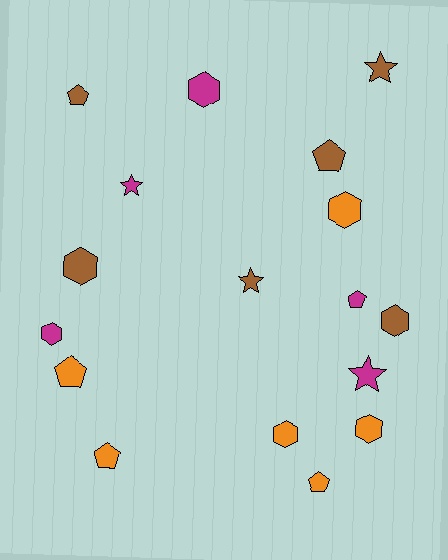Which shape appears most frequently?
Hexagon, with 7 objects.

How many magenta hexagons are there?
There are 2 magenta hexagons.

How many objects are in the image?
There are 17 objects.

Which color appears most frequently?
Orange, with 6 objects.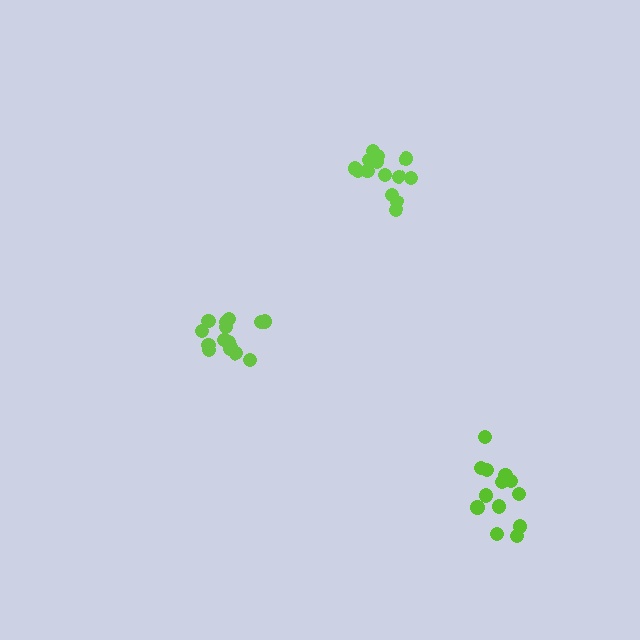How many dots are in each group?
Group 1: 14 dots, Group 2: 14 dots, Group 3: 13 dots (41 total).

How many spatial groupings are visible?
There are 3 spatial groupings.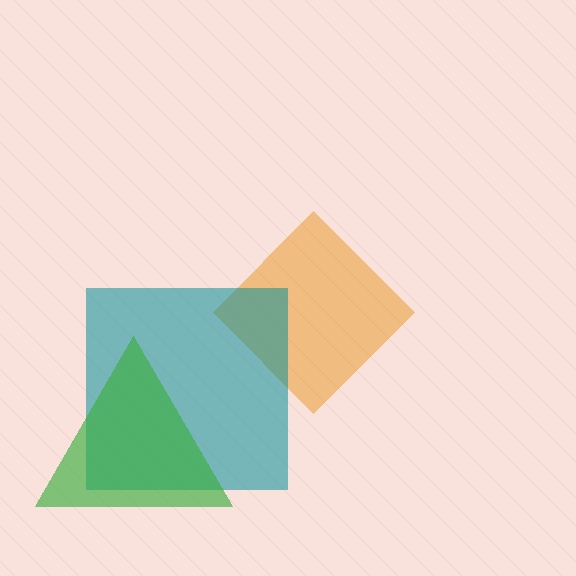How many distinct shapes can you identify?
There are 3 distinct shapes: an orange diamond, a teal square, a green triangle.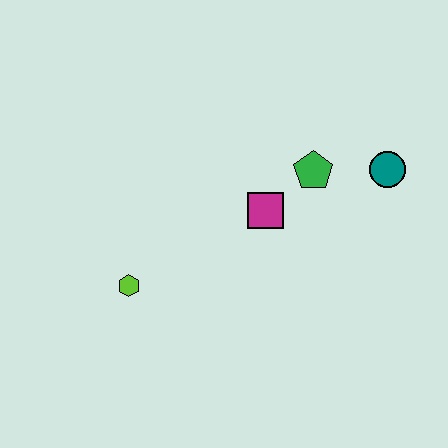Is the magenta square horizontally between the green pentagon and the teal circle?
No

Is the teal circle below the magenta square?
No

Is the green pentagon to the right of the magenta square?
Yes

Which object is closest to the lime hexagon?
The magenta square is closest to the lime hexagon.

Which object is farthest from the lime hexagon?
The teal circle is farthest from the lime hexagon.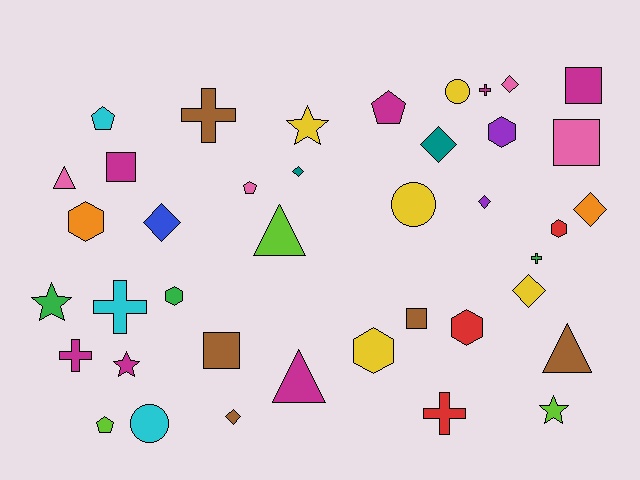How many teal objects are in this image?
There are 2 teal objects.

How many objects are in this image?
There are 40 objects.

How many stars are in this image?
There are 4 stars.